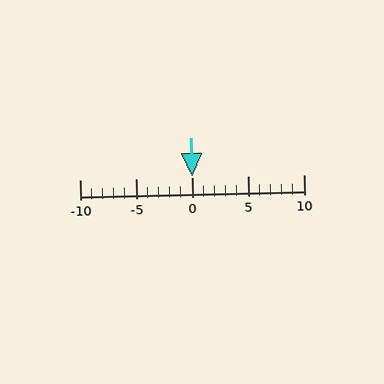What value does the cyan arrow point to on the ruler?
The cyan arrow points to approximately 0.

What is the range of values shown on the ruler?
The ruler shows values from -10 to 10.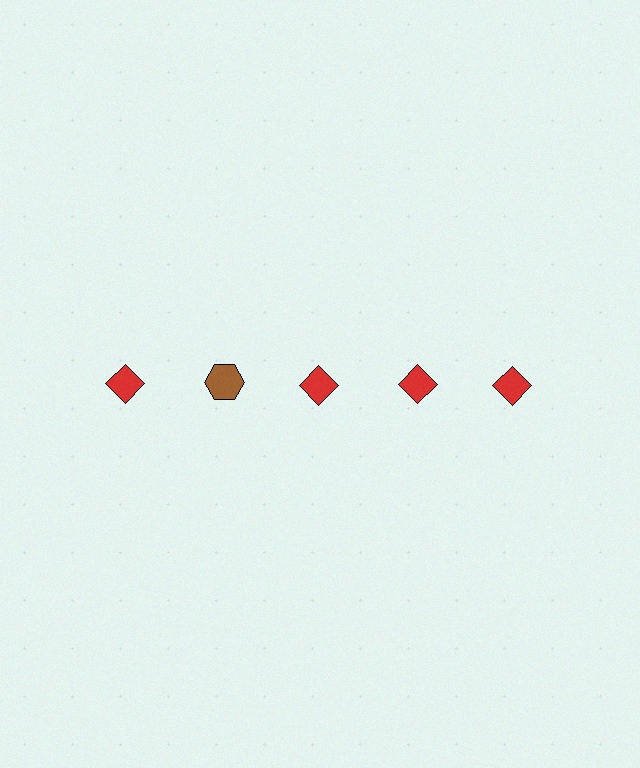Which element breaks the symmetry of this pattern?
The brown hexagon in the top row, second from left column breaks the symmetry. All other shapes are red diamonds.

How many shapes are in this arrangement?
There are 5 shapes arranged in a grid pattern.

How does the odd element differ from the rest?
It differs in both color (brown instead of red) and shape (hexagon instead of diamond).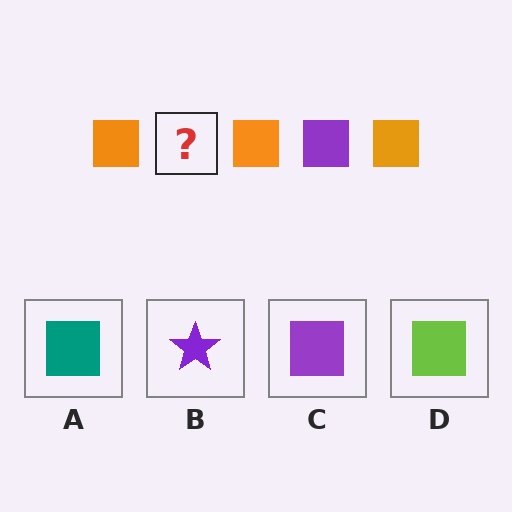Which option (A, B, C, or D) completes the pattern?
C.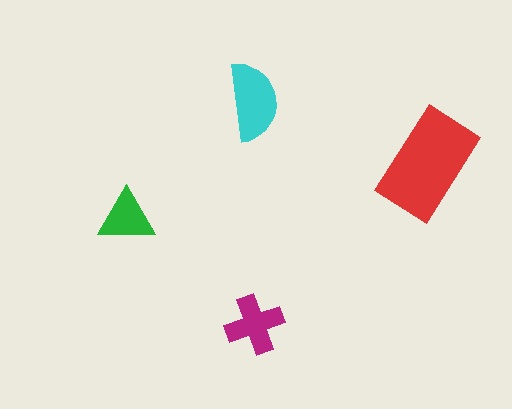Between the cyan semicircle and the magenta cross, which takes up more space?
The cyan semicircle.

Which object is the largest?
The red rectangle.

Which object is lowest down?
The magenta cross is bottommost.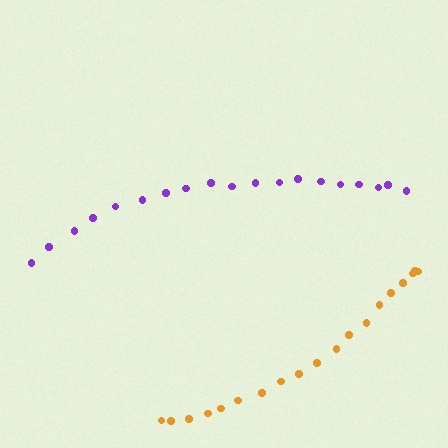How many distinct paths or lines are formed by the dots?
There are 2 distinct paths.